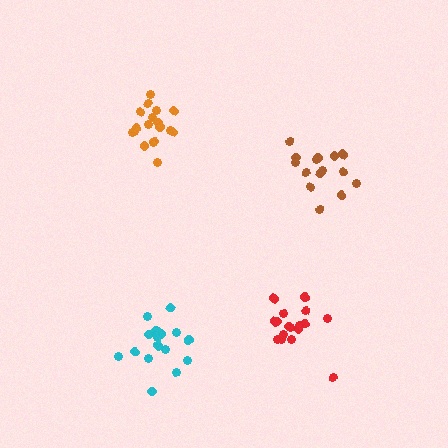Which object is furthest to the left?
The orange cluster is leftmost.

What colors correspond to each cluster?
The clusters are colored: orange, red, brown, cyan.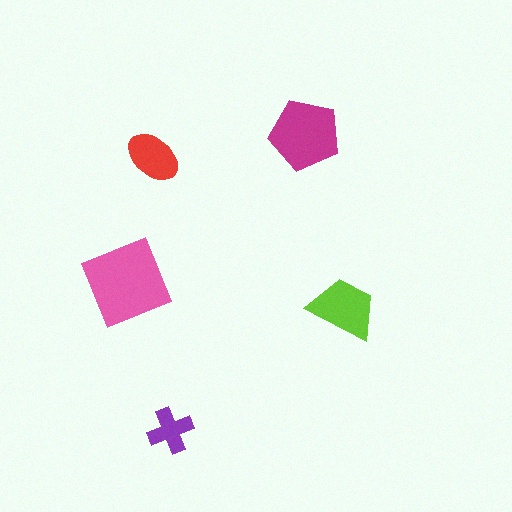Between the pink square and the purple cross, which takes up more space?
The pink square.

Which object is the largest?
The pink square.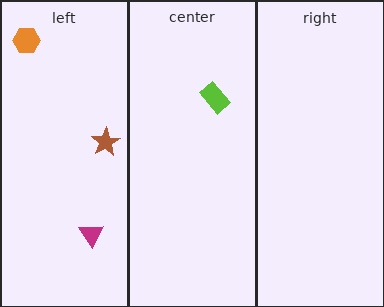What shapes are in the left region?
The magenta triangle, the orange hexagon, the brown star.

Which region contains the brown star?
The left region.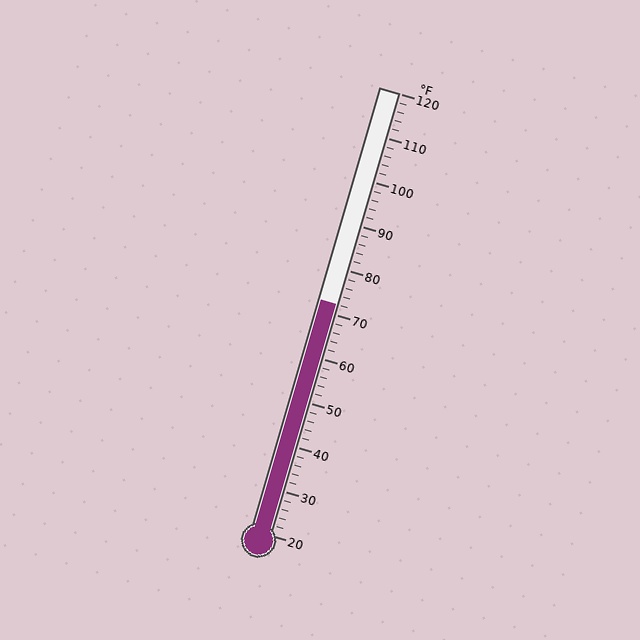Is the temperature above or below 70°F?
The temperature is above 70°F.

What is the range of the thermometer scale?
The thermometer scale ranges from 20°F to 120°F.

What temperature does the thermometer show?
The thermometer shows approximately 72°F.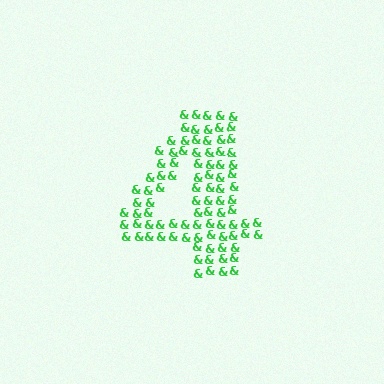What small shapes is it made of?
It is made of small ampersands.